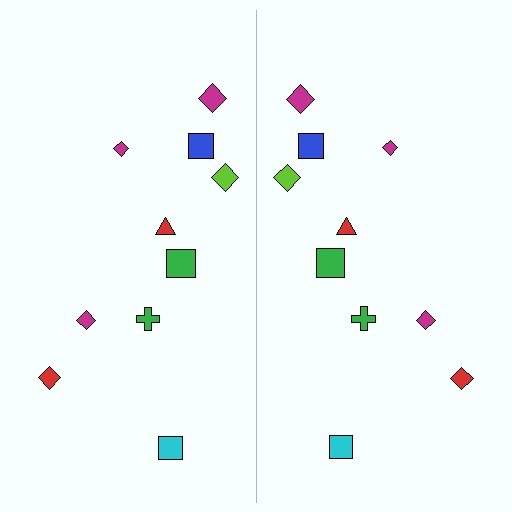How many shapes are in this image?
There are 20 shapes in this image.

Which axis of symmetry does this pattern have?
The pattern has a vertical axis of symmetry running through the center of the image.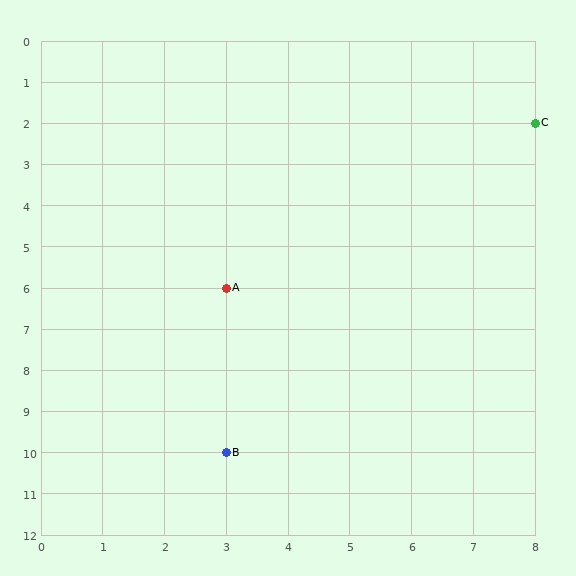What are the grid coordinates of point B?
Point B is at grid coordinates (3, 10).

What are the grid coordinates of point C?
Point C is at grid coordinates (8, 2).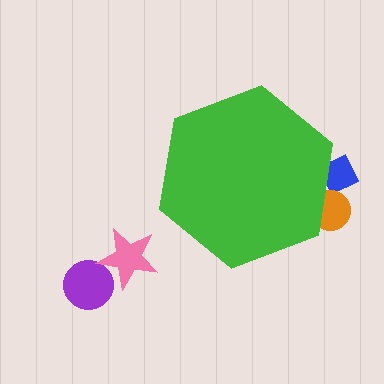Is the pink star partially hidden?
No, the pink star is fully visible.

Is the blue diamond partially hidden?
Yes, the blue diamond is partially hidden behind the green hexagon.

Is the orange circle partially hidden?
Yes, the orange circle is partially hidden behind the green hexagon.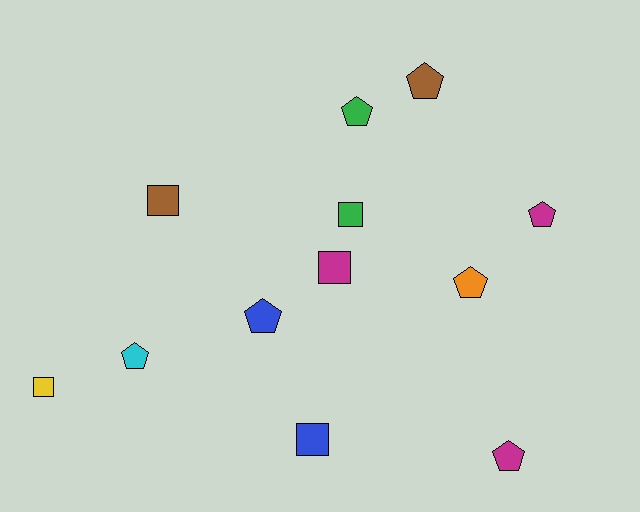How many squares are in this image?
There are 5 squares.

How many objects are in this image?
There are 12 objects.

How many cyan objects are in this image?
There is 1 cyan object.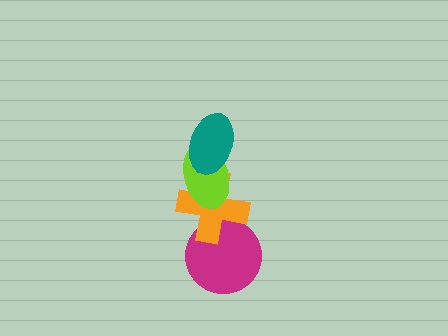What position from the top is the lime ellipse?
The lime ellipse is 2nd from the top.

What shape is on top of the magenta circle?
The orange cross is on top of the magenta circle.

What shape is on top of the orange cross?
The lime ellipse is on top of the orange cross.